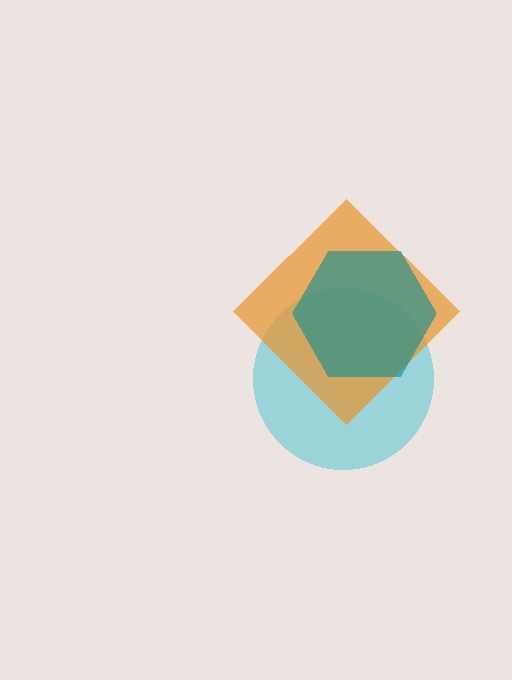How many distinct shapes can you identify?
There are 3 distinct shapes: a cyan circle, an orange diamond, a teal hexagon.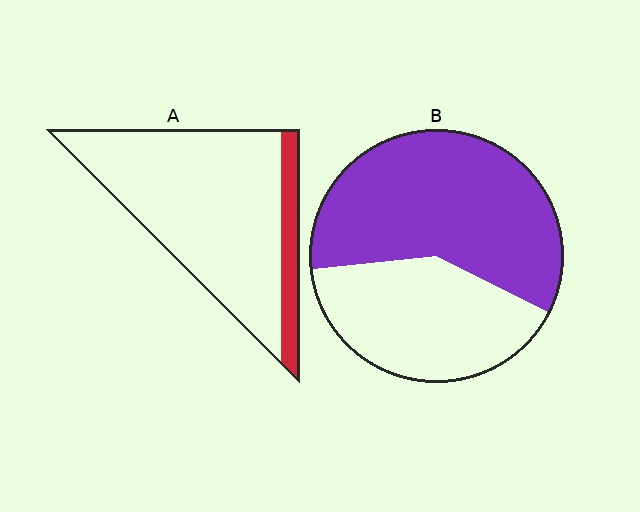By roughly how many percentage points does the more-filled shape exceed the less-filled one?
By roughly 45 percentage points (B over A).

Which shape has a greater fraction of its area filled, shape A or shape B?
Shape B.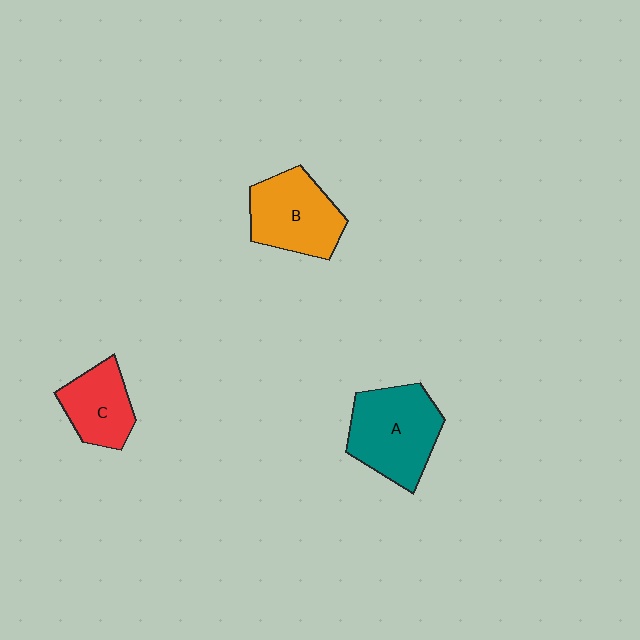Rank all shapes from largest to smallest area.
From largest to smallest: A (teal), B (orange), C (red).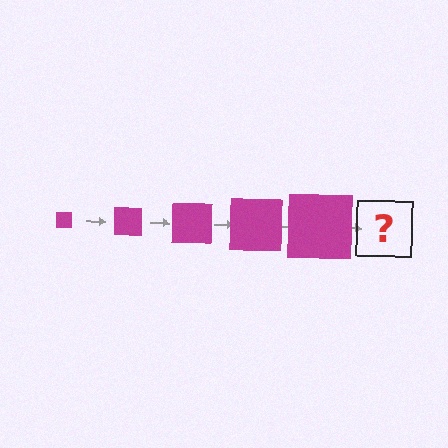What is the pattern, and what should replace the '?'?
The pattern is that the square gets progressively larger each step. The '?' should be a magenta square, larger than the previous one.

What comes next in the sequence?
The next element should be a magenta square, larger than the previous one.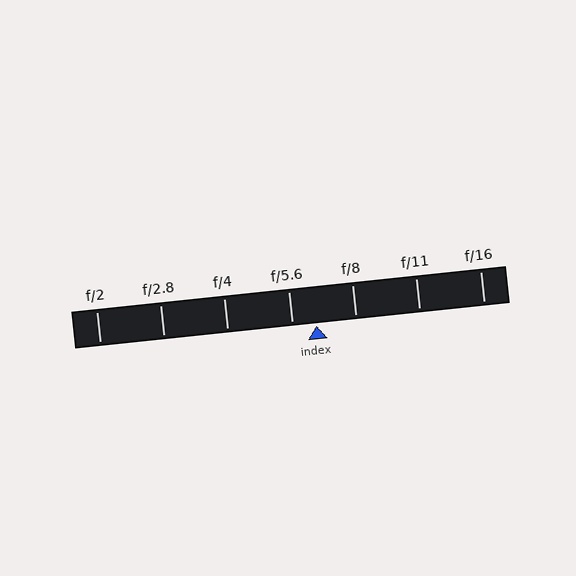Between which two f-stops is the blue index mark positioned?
The index mark is between f/5.6 and f/8.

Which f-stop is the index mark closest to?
The index mark is closest to f/5.6.